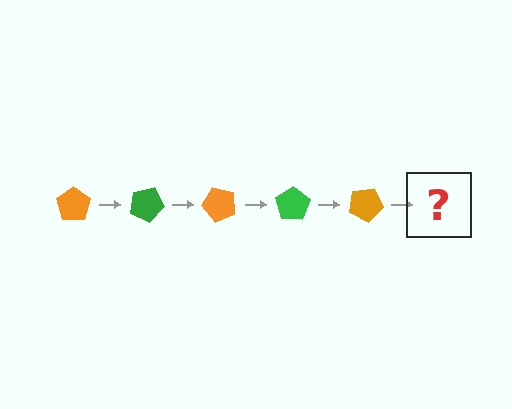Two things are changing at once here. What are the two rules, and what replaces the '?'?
The two rules are that it rotates 25 degrees each step and the color cycles through orange and green. The '?' should be a green pentagon, rotated 125 degrees from the start.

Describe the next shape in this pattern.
It should be a green pentagon, rotated 125 degrees from the start.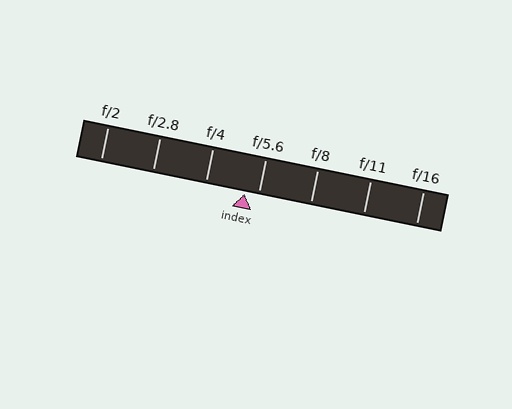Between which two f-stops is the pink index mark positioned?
The index mark is between f/4 and f/5.6.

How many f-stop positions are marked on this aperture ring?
There are 7 f-stop positions marked.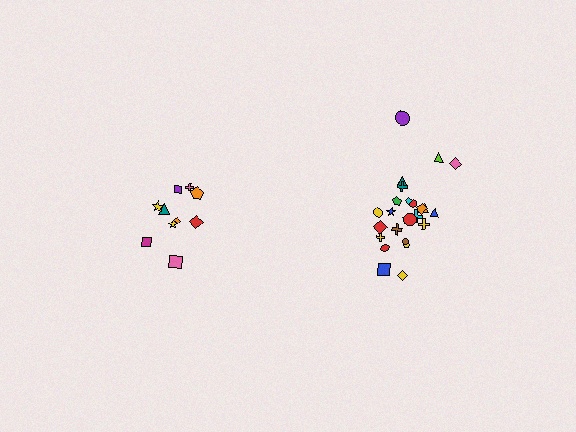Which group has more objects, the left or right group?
The right group.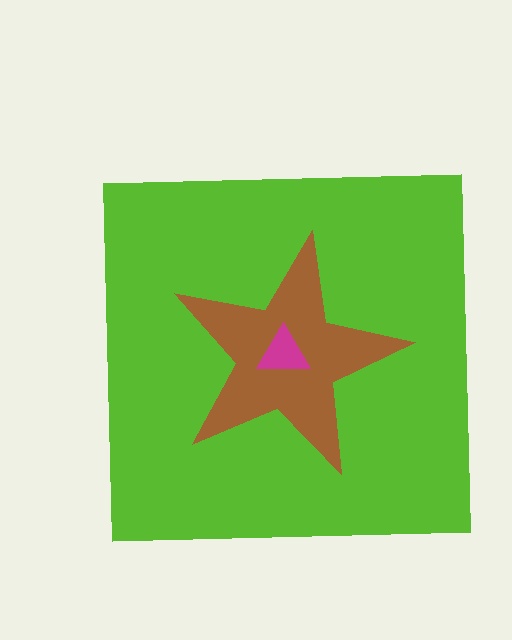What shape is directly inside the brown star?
The magenta triangle.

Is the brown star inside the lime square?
Yes.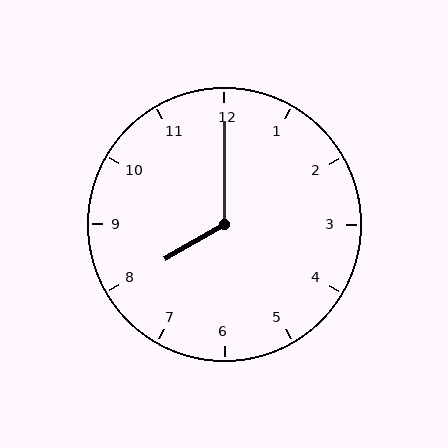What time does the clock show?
8:00.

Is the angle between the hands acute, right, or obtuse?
It is obtuse.